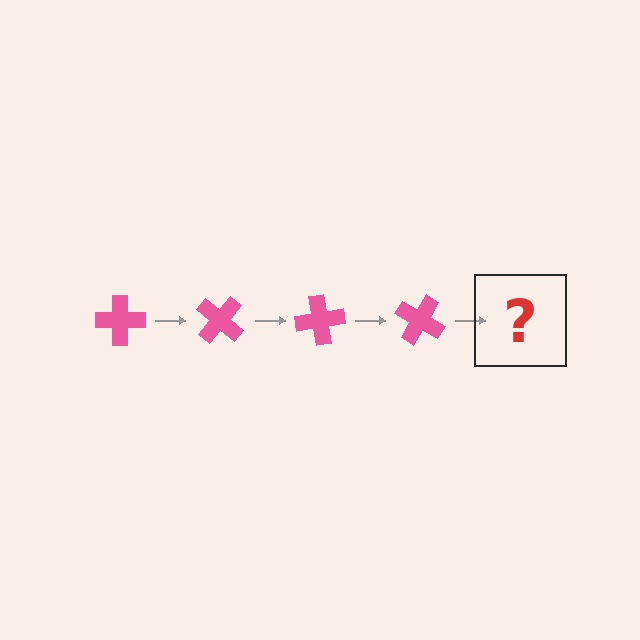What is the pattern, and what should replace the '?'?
The pattern is that the cross rotates 40 degrees each step. The '?' should be a pink cross rotated 160 degrees.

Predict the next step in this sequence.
The next step is a pink cross rotated 160 degrees.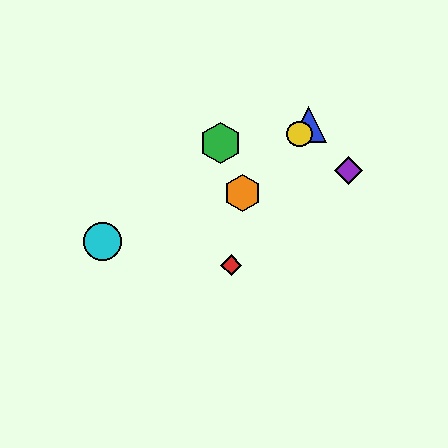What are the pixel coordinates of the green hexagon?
The green hexagon is at (221, 143).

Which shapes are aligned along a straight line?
The blue triangle, the yellow circle, the orange hexagon are aligned along a straight line.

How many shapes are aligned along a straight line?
3 shapes (the blue triangle, the yellow circle, the orange hexagon) are aligned along a straight line.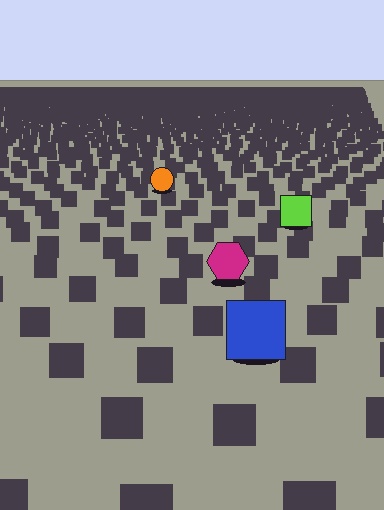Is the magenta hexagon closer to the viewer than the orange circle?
Yes. The magenta hexagon is closer — you can tell from the texture gradient: the ground texture is coarser near it.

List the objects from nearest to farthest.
From nearest to farthest: the blue square, the magenta hexagon, the lime square, the orange circle.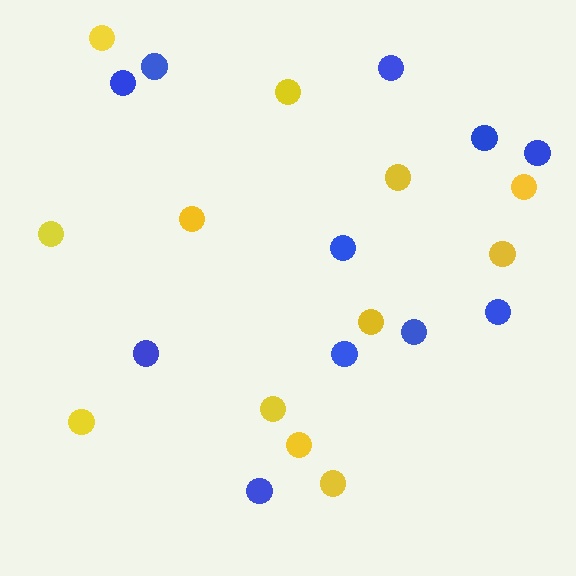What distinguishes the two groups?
There are 2 groups: one group of yellow circles (12) and one group of blue circles (11).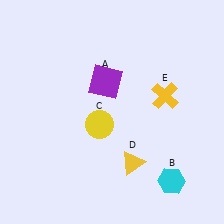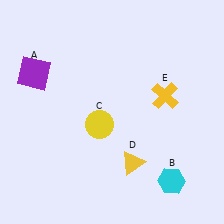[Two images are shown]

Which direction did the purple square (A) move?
The purple square (A) moved left.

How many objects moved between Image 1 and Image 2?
1 object moved between the two images.